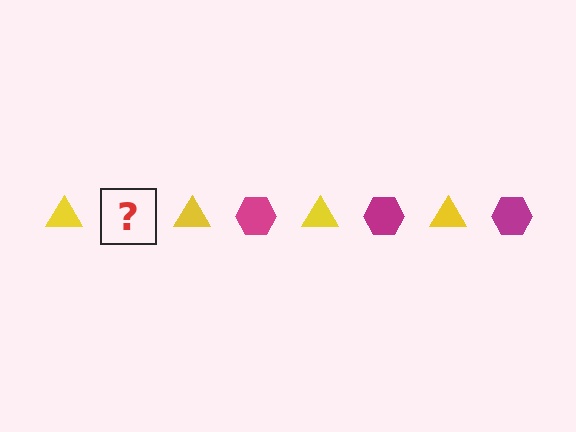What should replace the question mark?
The question mark should be replaced with a magenta hexagon.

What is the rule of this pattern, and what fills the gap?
The rule is that the pattern alternates between yellow triangle and magenta hexagon. The gap should be filled with a magenta hexagon.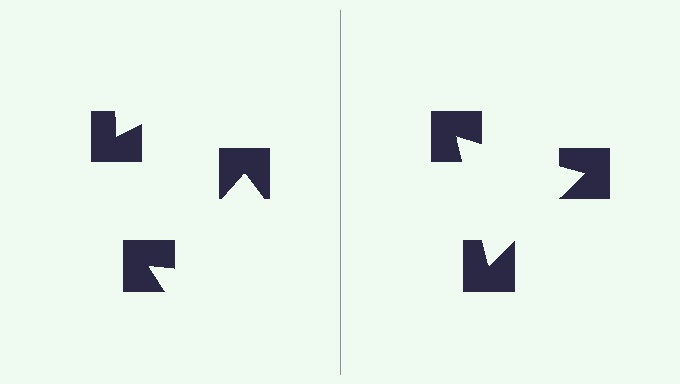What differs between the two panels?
The notched squares are positioned identically on both sides; only the wedge orientations differ. On the right they align to a triangle; on the left they are misaligned.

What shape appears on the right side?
An illusory triangle.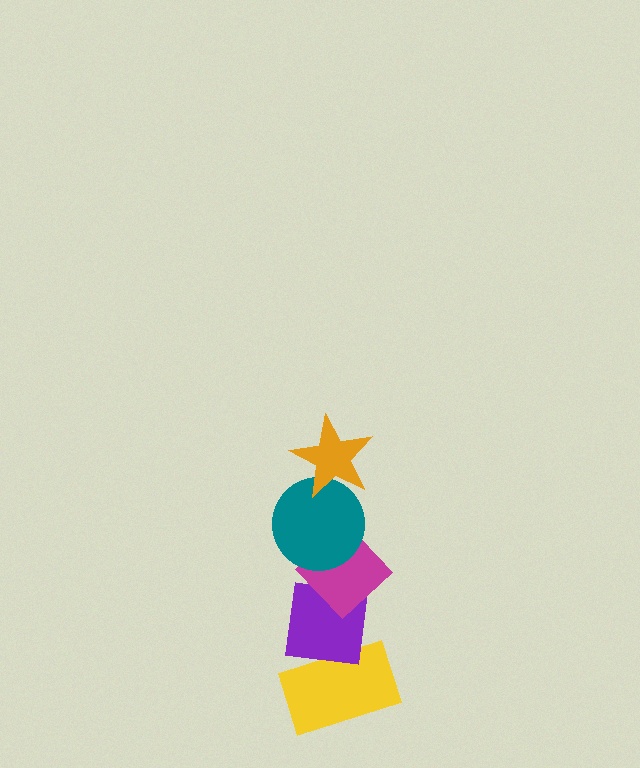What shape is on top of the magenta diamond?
The teal circle is on top of the magenta diamond.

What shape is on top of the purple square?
The magenta diamond is on top of the purple square.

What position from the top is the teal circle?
The teal circle is 2nd from the top.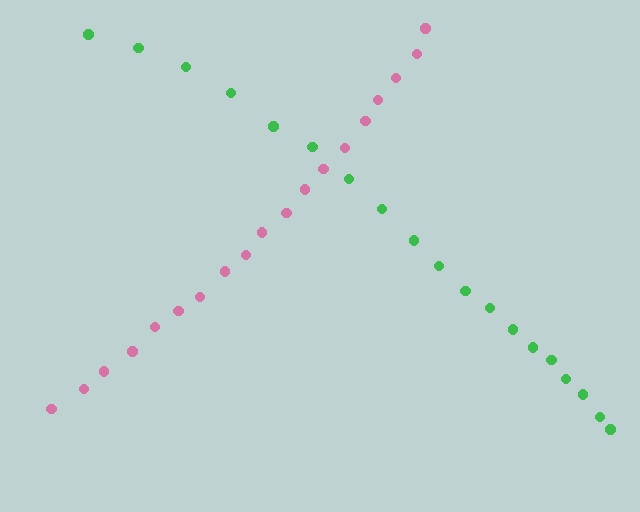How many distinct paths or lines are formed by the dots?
There are 2 distinct paths.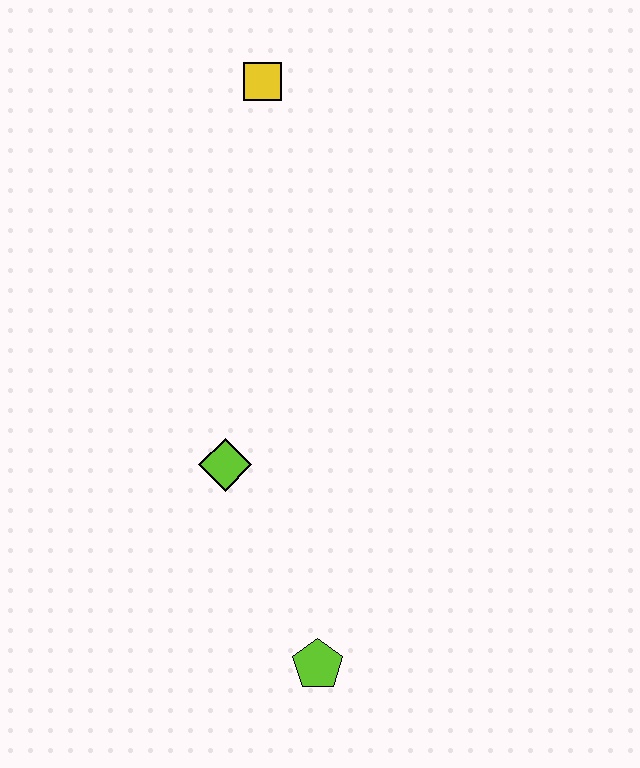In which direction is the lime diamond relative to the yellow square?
The lime diamond is below the yellow square.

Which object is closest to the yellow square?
The lime diamond is closest to the yellow square.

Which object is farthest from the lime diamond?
The yellow square is farthest from the lime diamond.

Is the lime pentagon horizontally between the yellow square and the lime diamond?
No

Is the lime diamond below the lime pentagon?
No